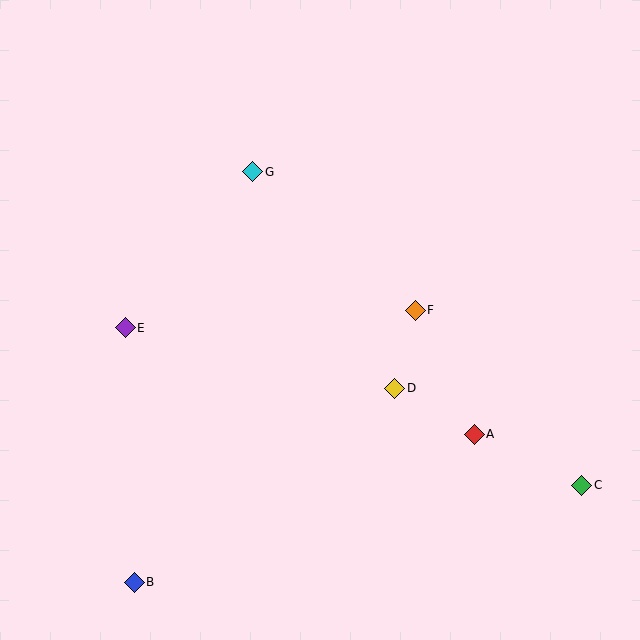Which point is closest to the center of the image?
Point F at (415, 310) is closest to the center.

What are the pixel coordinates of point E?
Point E is at (125, 328).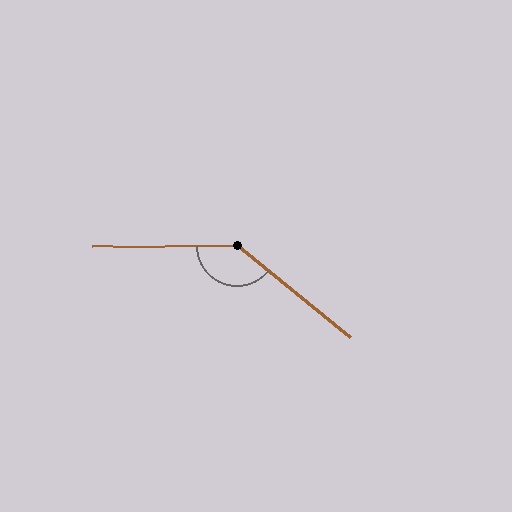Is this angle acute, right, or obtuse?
It is obtuse.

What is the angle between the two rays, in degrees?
Approximately 141 degrees.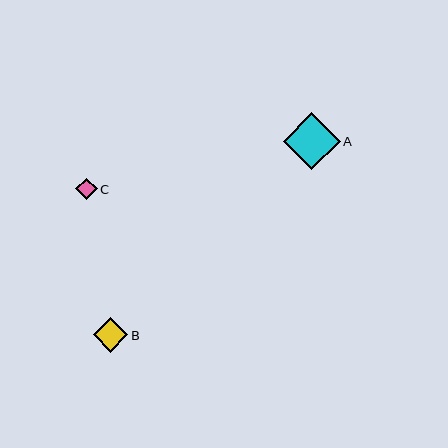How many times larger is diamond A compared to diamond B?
Diamond A is approximately 1.6 times the size of diamond B.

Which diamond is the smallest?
Diamond C is the smallest with a size of approximately 21 pixels.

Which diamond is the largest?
Diamond A is the largest with a size of approximately 57 pixels.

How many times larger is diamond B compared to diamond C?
Diamond B is approximately 1.6 times the size of diamond C.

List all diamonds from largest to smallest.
From largest to smallest: A, B, C.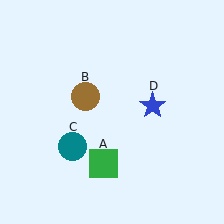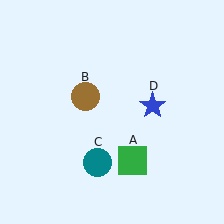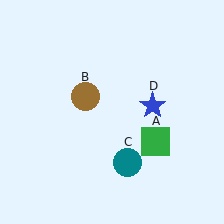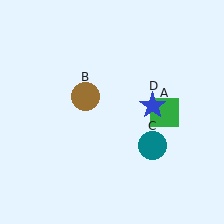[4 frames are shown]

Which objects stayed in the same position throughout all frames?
Brown circle (object B) and blue star (object D) remained stationary.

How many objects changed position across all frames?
2 objects changed position: green square (object A), teal circle (object C).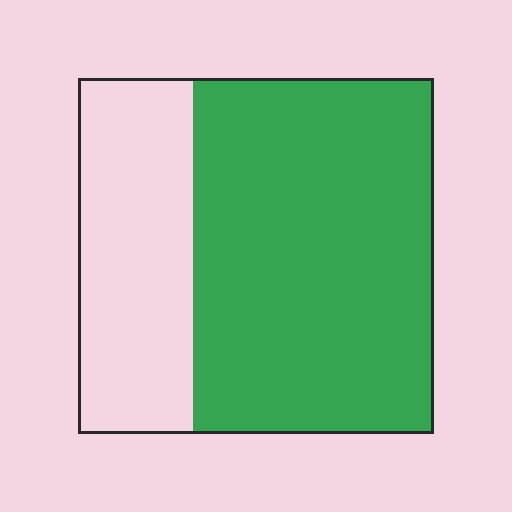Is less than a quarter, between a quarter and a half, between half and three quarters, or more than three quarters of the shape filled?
Between half and three quarters.